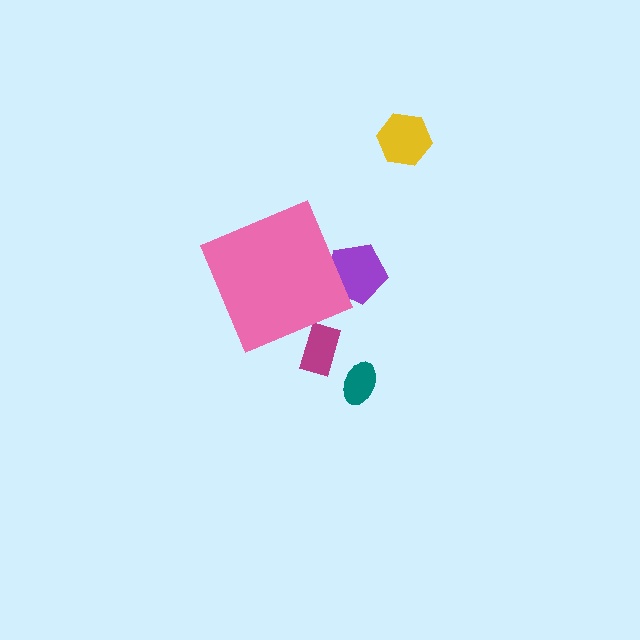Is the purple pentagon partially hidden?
Yes, the purple pentagon is partially hidden behind the pink diamond.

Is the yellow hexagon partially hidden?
No, the yellow hexagon is fully visible.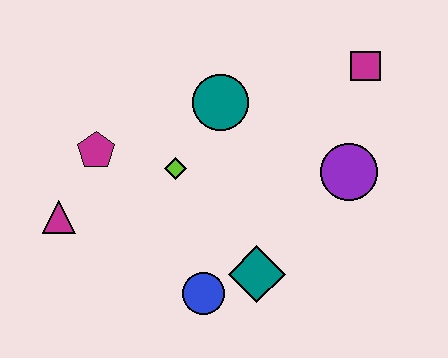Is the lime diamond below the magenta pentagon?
Yes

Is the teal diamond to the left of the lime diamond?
No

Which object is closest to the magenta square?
The purple circle is closest to the magenta square.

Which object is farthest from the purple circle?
The magenta triangle is farthest from the purple circle.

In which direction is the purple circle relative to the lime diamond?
The purple circle is to the right of the lime diamond.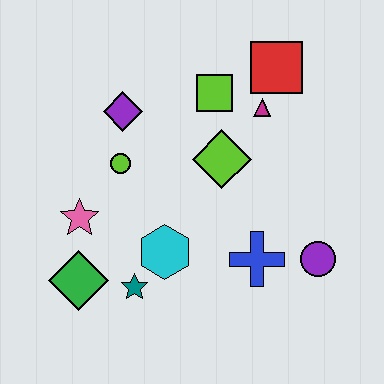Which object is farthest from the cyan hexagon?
The red square is farthest from the cyan hexagon.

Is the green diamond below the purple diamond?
Yes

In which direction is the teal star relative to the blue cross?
The teal star is to the left of the blue cross.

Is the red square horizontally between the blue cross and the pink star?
No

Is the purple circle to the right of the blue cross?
Yes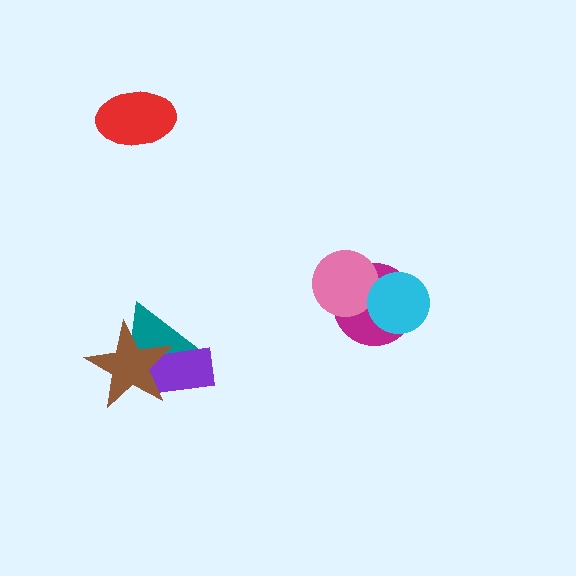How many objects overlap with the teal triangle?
2 objects overlap with the teal triangle.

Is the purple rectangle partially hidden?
Yes, it is partially covered by another shape.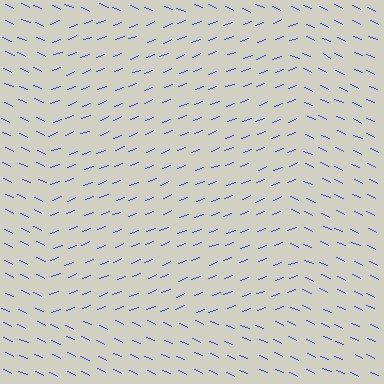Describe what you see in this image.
The image is filled with small blue line segments. A rectangle region in the image has lines oriented differently from the surrounding lines, creating a visible texture boundary.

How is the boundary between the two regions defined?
The boundary is defined purely by a change in line orientation (approximately 45 degrees difference). All lines are the same color and thickness.